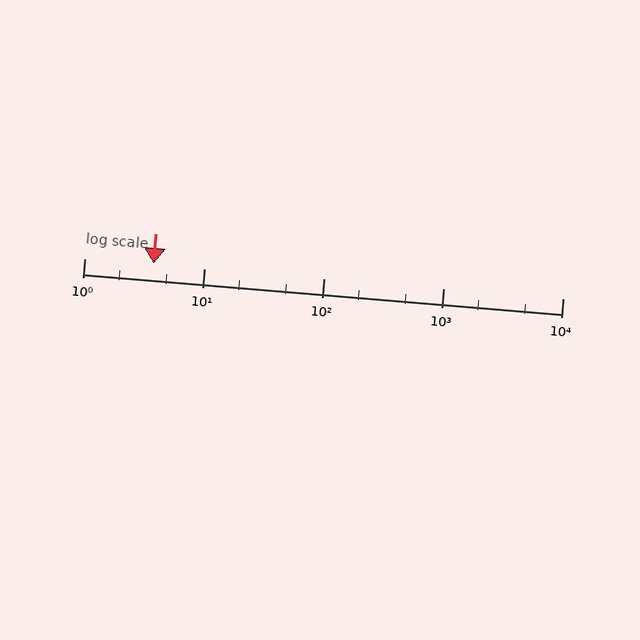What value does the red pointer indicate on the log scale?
The pointer indicates approximately 3.8.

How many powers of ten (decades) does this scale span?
The scale spans 4 decades, from 1 to 10000.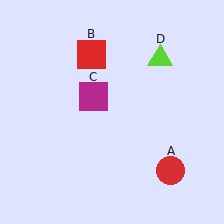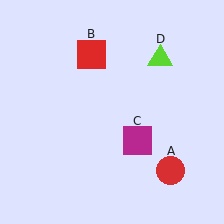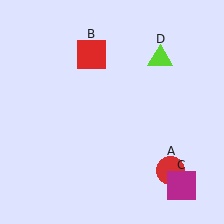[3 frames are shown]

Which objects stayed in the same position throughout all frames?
Red circle (object A) and red square (object B) and lime triangle (object D) remained stationary.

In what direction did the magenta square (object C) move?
The magenta square (object C) moved down and to the right.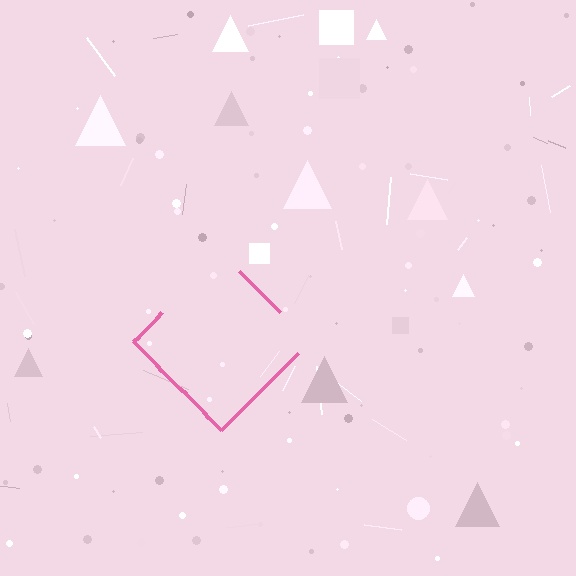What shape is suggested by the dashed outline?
The dashed outline suggests a diamond.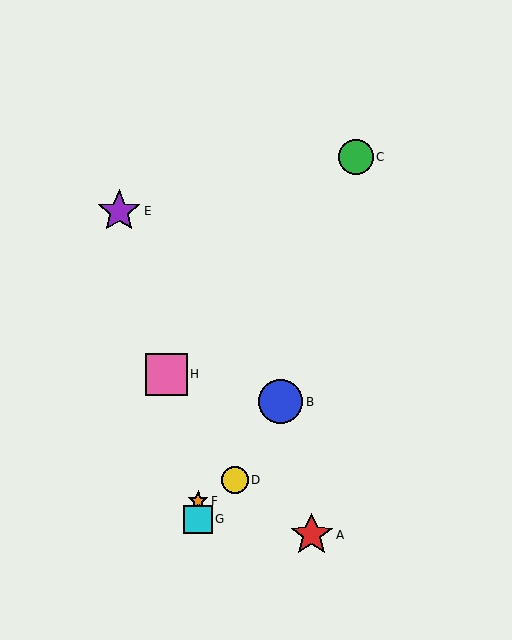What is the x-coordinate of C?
Object C is at x≈356.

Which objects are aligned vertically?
Objects F, G are aligned vertically.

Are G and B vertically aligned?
No, G is at x≈198 and B is at x≈281.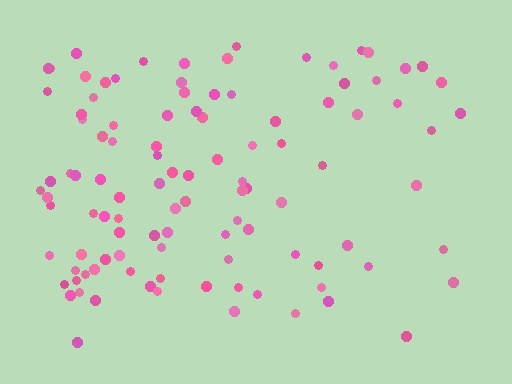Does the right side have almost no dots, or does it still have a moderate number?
Still a moderate number, just noticeably fewer than the left.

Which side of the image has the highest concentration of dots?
The left.